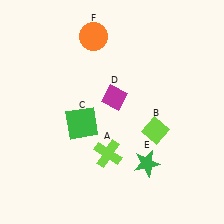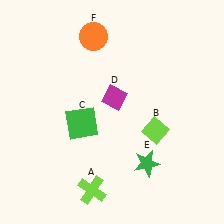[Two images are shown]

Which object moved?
The lime cross (A) moved down.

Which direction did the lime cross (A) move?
The lime cross (A) moved down.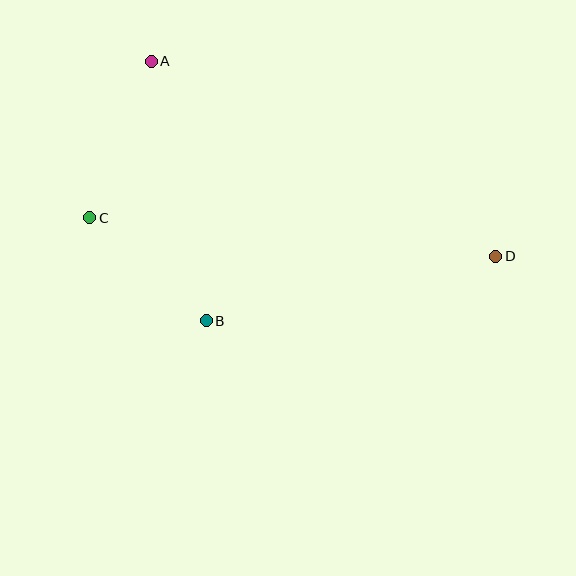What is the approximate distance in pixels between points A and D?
The distance between A and D is approximately 396 pixels.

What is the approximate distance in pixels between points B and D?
The distance between B and D is approximately 297 pixels.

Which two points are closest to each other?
Points B and C are closest to each other.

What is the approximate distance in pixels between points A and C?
The distance between A and C is approximately 168 pixels.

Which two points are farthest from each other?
Points C and D are farthest from each other.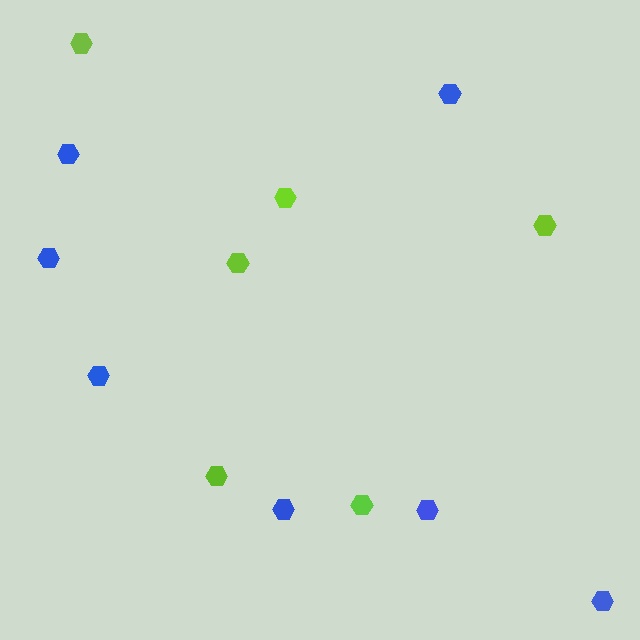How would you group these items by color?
There are 2 groups: one group of blue hexagons (7) and one group of lime hexagons (6).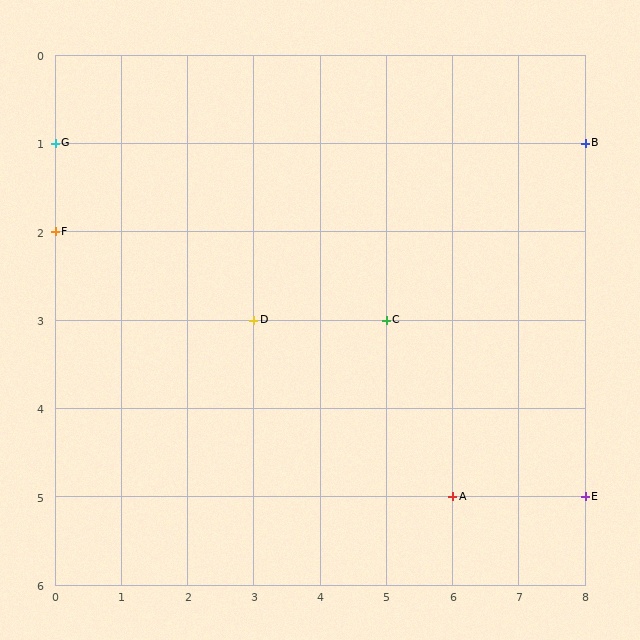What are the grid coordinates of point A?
Point A is at grid coordinates (6, 5).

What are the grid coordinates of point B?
Point B is at grid coordinates (8, 1).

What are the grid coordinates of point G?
Point G is at grid coordinates (0, 1).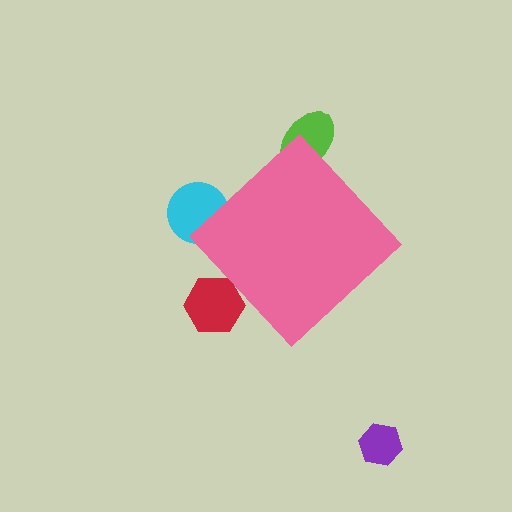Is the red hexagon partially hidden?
Yes, the red hexagon is partially hidden behind the pink diamond.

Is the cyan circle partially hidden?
Yes, the cyan circle is partially hidden behind the pink diamond.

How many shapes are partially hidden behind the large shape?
3 shapes are partially hidden.